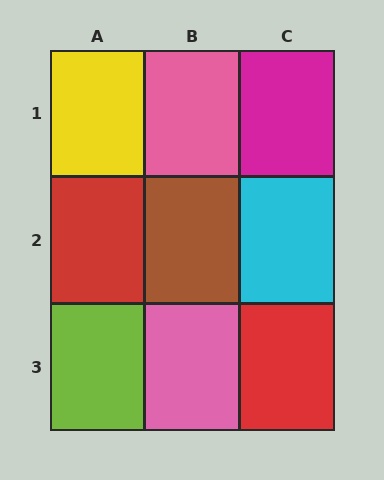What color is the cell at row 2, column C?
Cyan.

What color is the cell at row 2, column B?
Brown.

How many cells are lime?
1 cell is lime.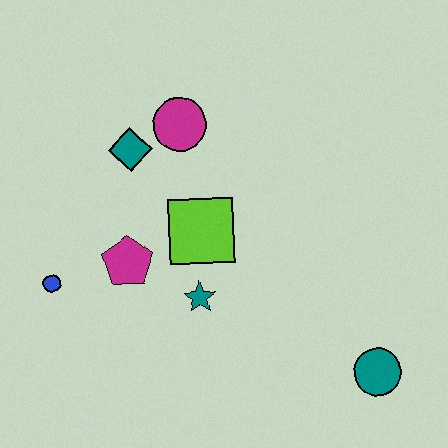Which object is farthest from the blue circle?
The teal circle is farthest from the blue circle.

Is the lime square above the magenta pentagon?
Yes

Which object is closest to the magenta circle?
The teal diamond is closest to the magenta circle.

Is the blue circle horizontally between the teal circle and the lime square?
No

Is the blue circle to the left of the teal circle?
Yes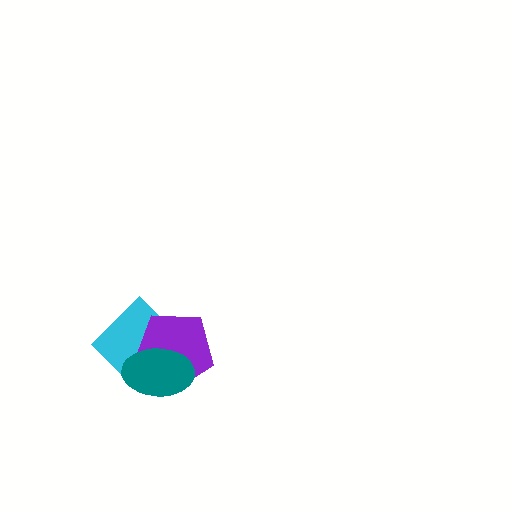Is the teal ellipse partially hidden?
No, no other shape covers it.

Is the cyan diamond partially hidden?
Yes, it is partially covered by another shape.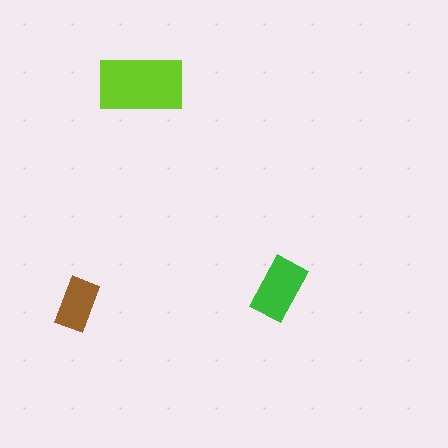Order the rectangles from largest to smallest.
the lime one, the green one, the brown one.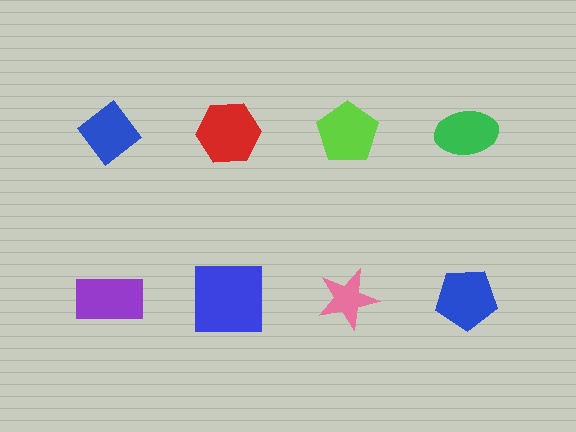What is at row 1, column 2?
A red hexagon.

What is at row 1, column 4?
A green ellipse.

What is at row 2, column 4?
A blue pentagon.